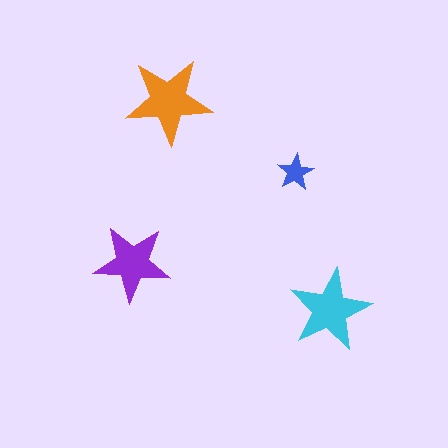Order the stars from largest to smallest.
the orange one, the cyan one, the purple one, the blue one.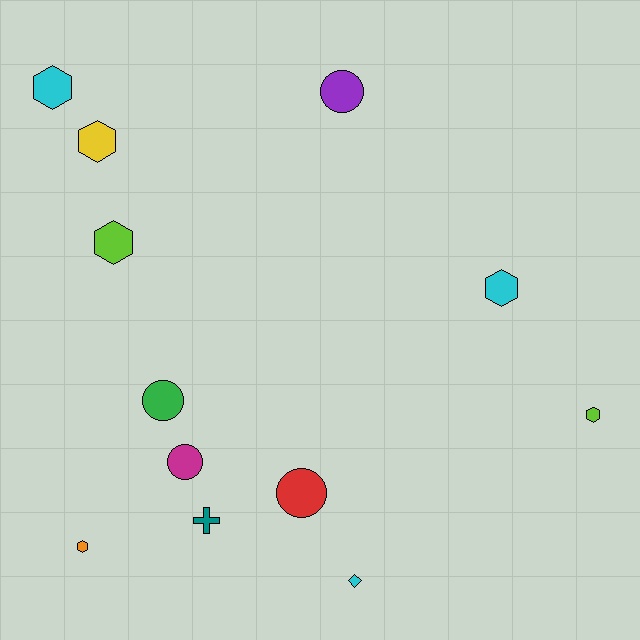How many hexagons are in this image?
There are 6 hexagons.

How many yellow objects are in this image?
There is 1 yellow object.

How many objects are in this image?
There are 12 objects.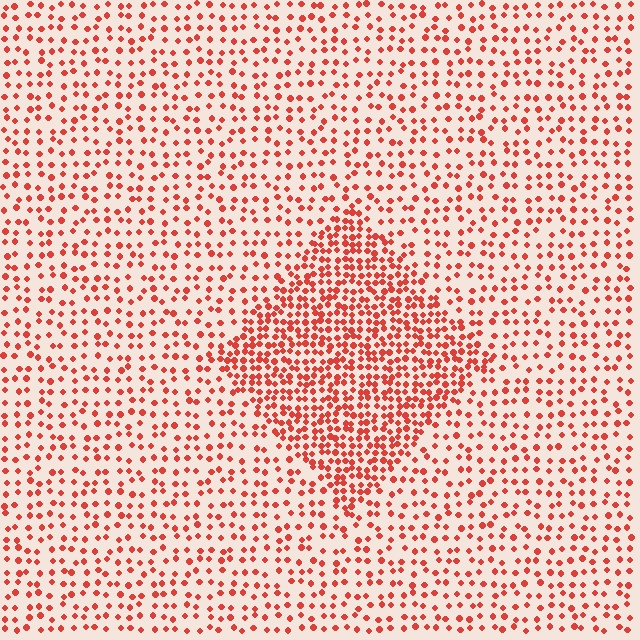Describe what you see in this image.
The image contains small red elements arranged at two different densities. A diamond-shaped region is visible where the elements are more densely packed than the surrounding area.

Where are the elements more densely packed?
The elements are more densely packed inside the diamond boundary.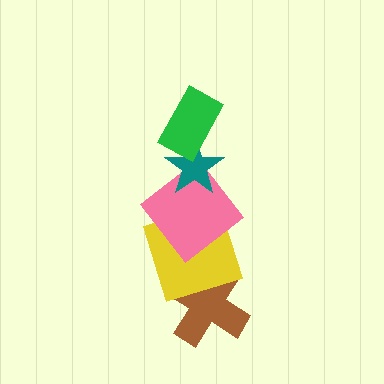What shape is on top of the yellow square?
The pink diamond is on top of the yellow square.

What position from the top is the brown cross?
The brown cross is 5th from the top.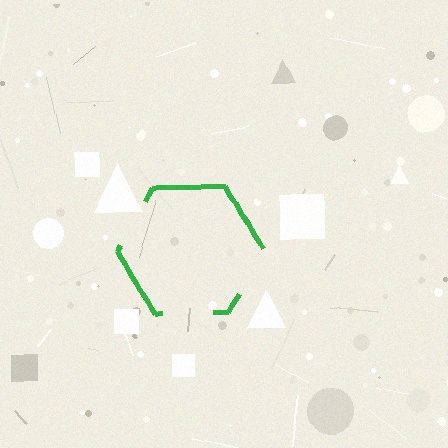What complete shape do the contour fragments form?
The contour fragments form a hexagon.